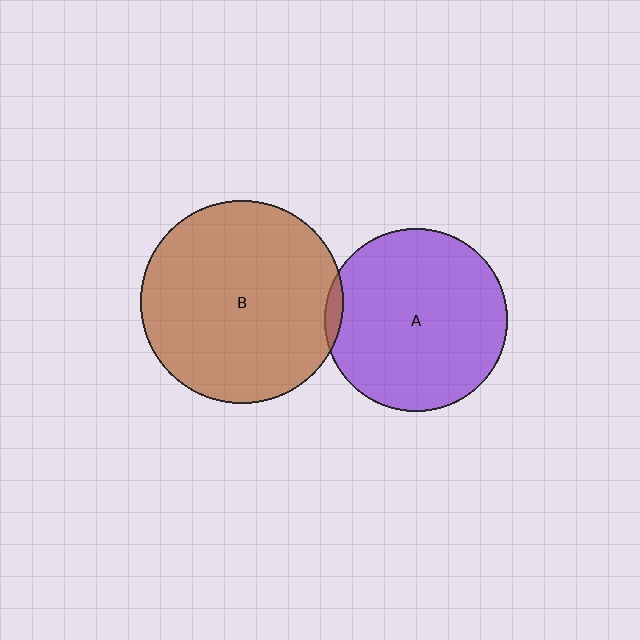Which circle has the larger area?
Circle B (brown).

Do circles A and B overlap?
Yes.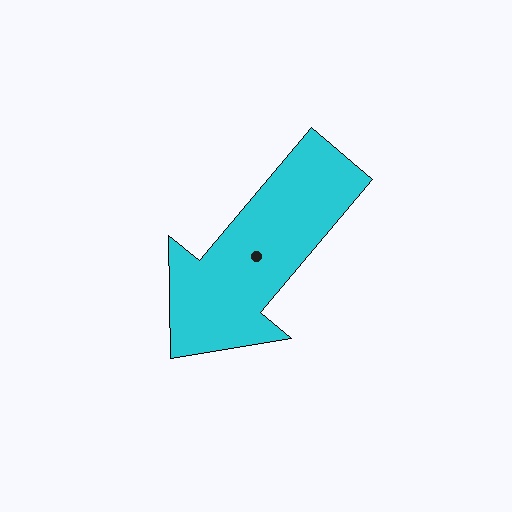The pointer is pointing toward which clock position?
Roughly 7 o'clock.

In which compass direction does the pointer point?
Southwest.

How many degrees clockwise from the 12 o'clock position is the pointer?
Approximately 220 degrees.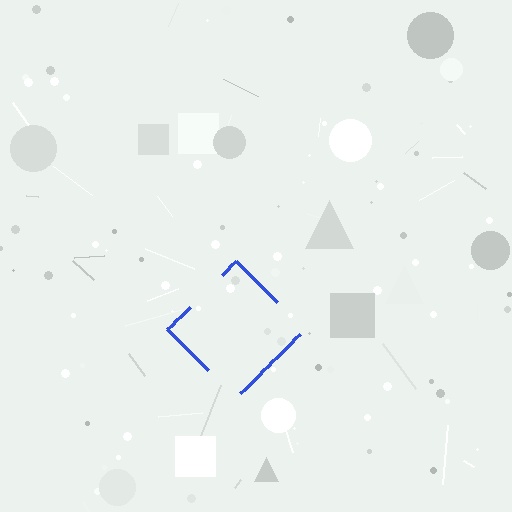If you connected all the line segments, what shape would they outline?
They would outline a diamond.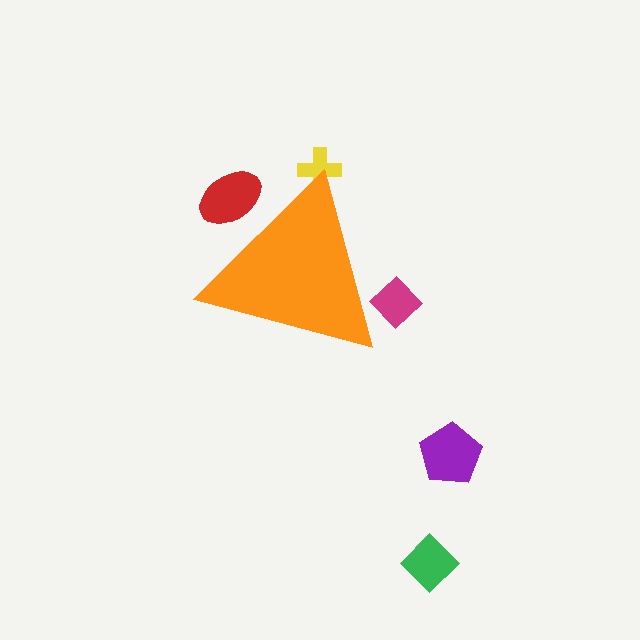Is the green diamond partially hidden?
No, the green diamond is fully visible.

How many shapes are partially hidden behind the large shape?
3 shapes are partially hidden.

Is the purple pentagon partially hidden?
No, the purple pentagon is fully visible.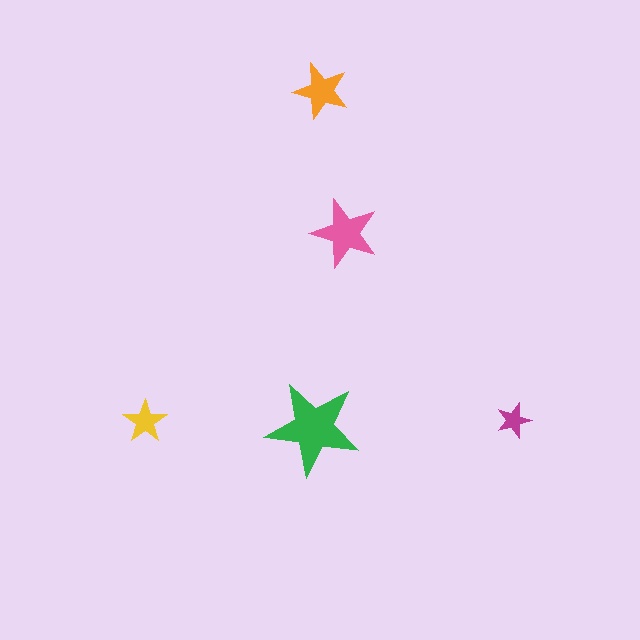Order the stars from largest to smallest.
the green one, the pink one, the orange one, the yellow one, the magenta one.